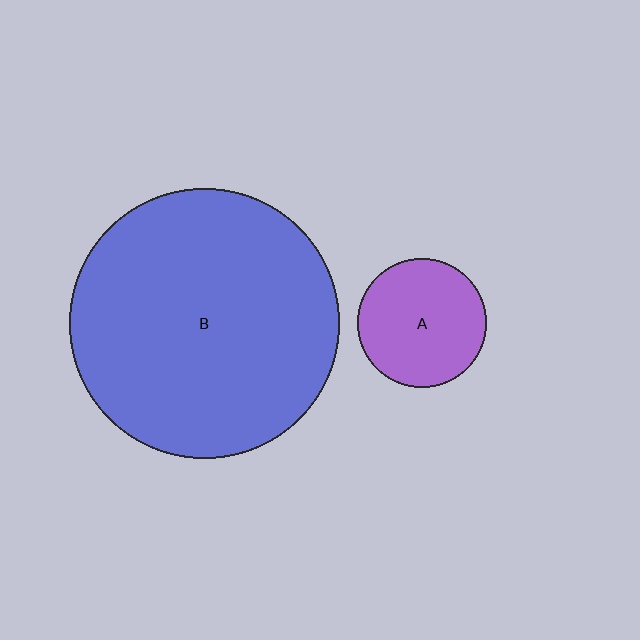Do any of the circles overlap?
No, none of the circles overlap.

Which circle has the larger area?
Circle B (blue).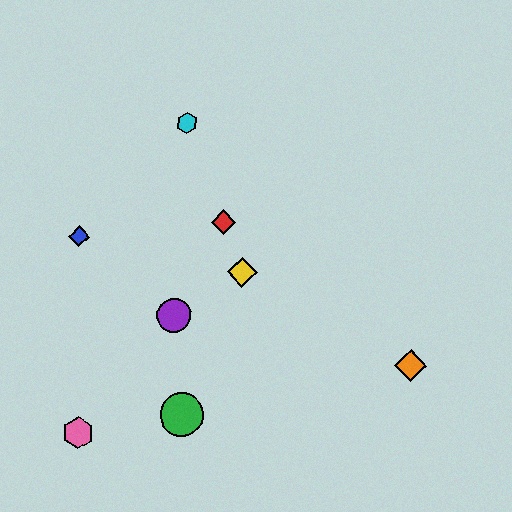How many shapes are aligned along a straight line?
3 shapes (the red diamond, the yellow diamond, the cyan hexagon) are aligned along a straight line.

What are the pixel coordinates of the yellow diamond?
The yellow diamond is at (242, 272).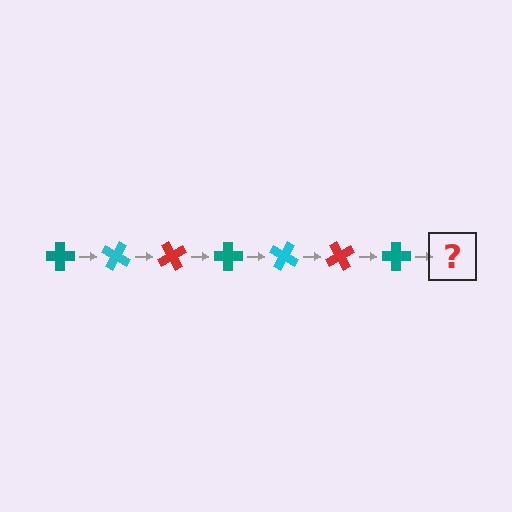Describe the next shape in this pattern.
It should be a cyan cross, rotated 210 degrees from the start.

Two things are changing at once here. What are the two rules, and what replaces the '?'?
The two rules are that it rotates 30 degrees each step and the color cycles through teal, cyan, and red. The '?' should be a cyan cross, rotated 210 degrees from the start.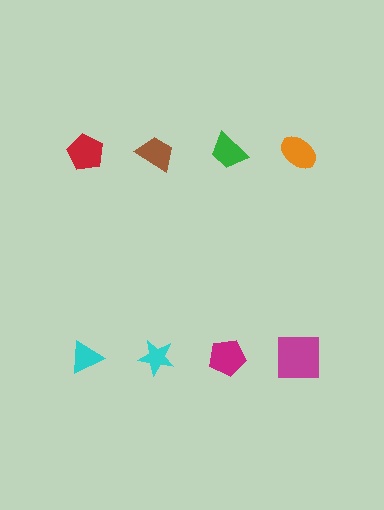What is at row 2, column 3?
A magenta pentagon.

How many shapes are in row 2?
4 shapes.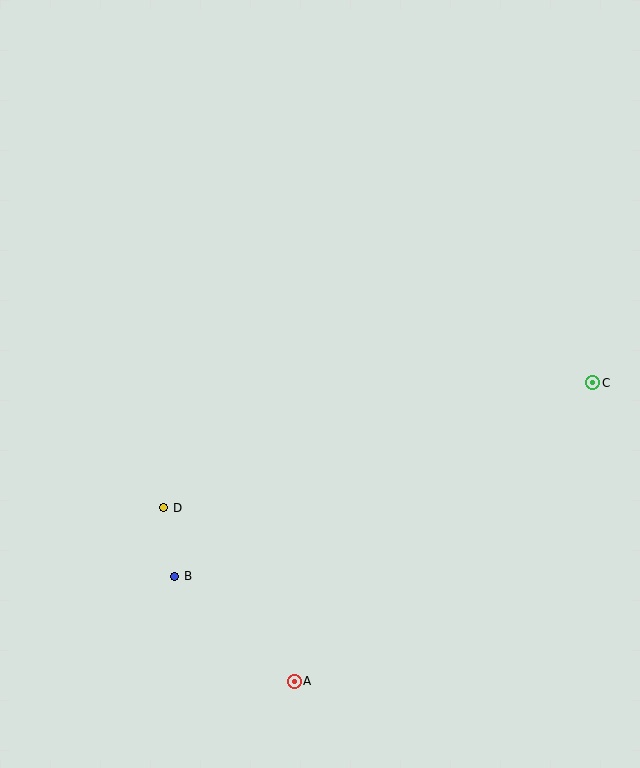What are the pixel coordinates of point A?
Point A is at (294, 681).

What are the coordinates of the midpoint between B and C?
The midpoint between B and C is at (384, 480).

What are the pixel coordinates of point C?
Point C is at (593, 383).